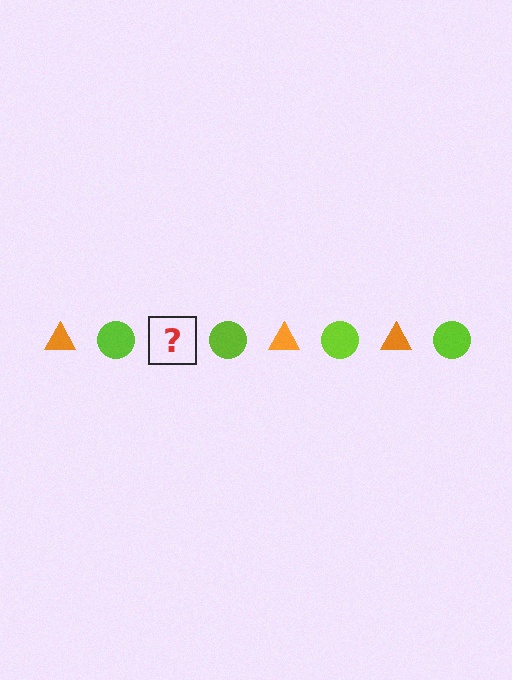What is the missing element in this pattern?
The missing element is an orange triangle.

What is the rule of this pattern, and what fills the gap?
The rule is that the pattern alternates between orange triangle and lime circle. The gap should be filled with an orange triangle.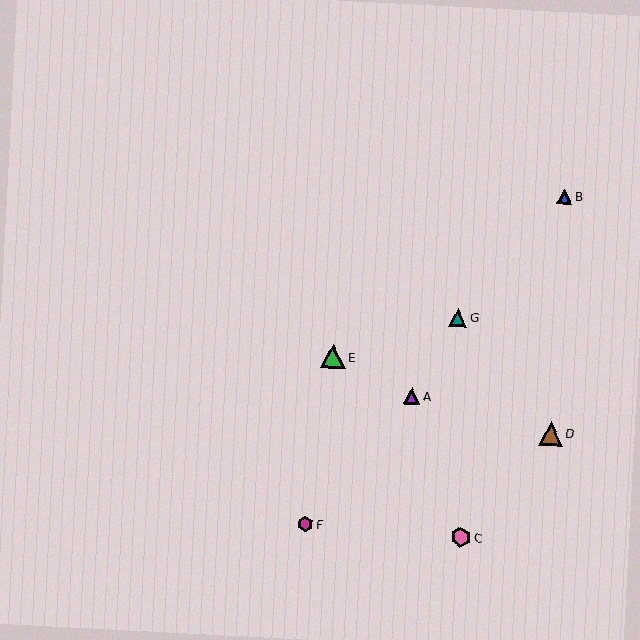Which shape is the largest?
The green triangle (labeled E) is the largest.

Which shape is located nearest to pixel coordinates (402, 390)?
The purple triangle (labeled A) at (412, 396) is nearest to that location.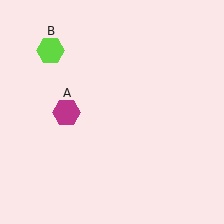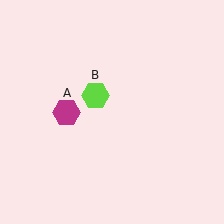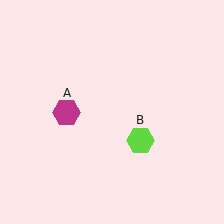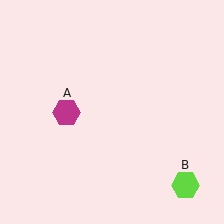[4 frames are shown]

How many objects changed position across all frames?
1 object changed position: lime hexagon (object B).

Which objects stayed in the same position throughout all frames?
Magenta hexagon (object A) remained stationary.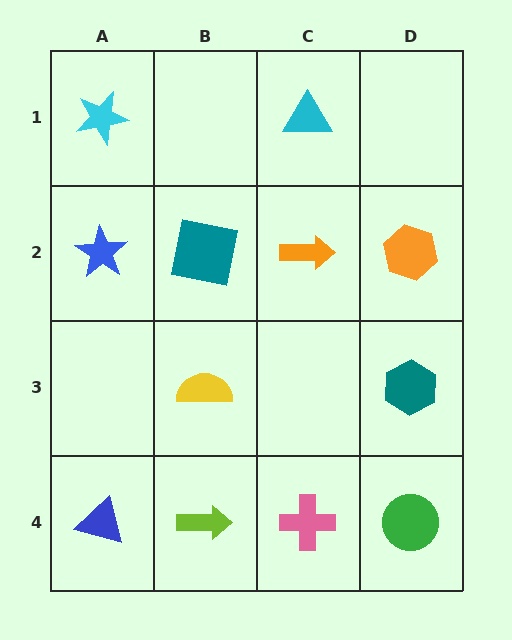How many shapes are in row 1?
2 shapes.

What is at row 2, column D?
An orange hexagon.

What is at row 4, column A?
A blue triangle.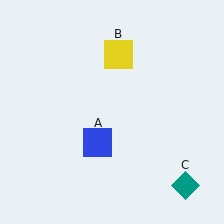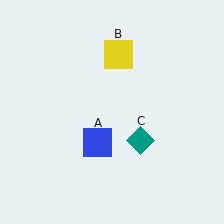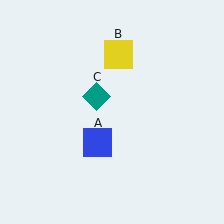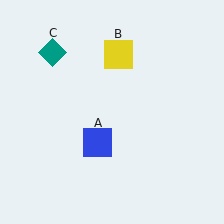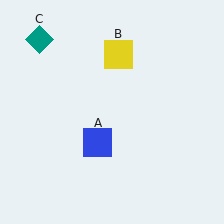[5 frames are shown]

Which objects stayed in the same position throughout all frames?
Blue square (object A) and yellow square (object B) remained stationary.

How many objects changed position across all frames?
1 object changed position: teal diamond (object C).